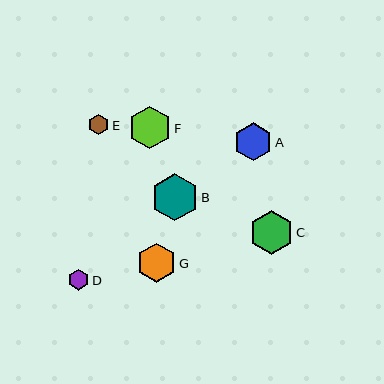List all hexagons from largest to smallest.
From largest to smallest: B, C, F, G, A, D, E.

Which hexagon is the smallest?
Hexagon E is the smallest with a size of approximately 20 pixels.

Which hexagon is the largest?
Hexagon B is the largest with a size of approximately 47 pixels.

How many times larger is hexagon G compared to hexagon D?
Hexagon G is approximately 1.9 times the size of hexagon D.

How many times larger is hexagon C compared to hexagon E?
Hexagon C is approximately 2.2 times the size of hexagon E.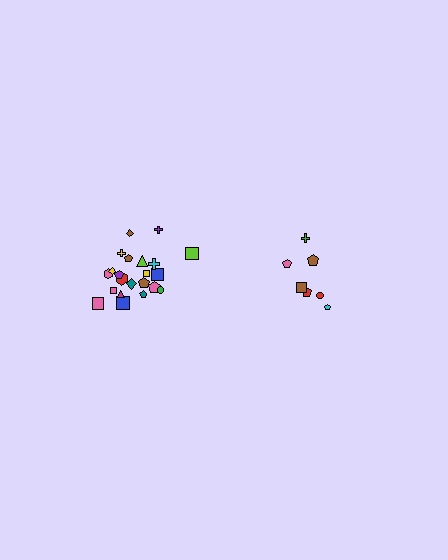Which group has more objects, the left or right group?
The left group.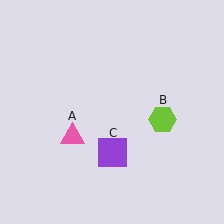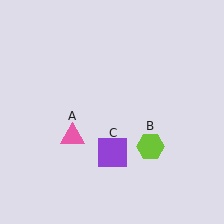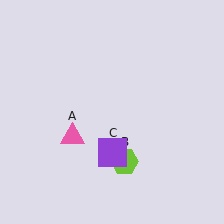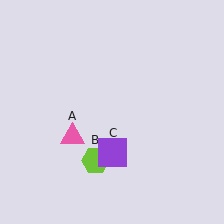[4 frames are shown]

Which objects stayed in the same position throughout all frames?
Pink triangle (object A) and purple square (object C) remained stationary.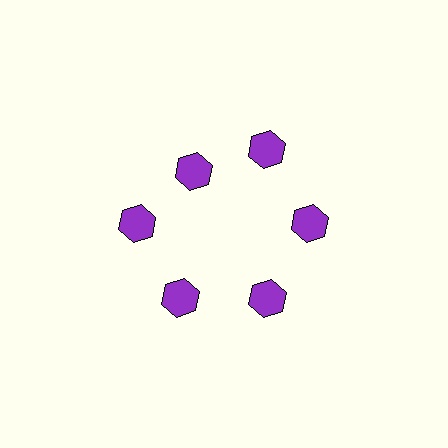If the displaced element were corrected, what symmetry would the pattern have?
It would have 6-fold rotational symmetry — the pattern would map onto itself every 60 degrees.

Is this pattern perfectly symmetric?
No. The 6 purple hexagons are arranged in a ring, but one element near the 11 o'clock position is pulled inward toward the center, breaking the 6-fold rotational symmetry.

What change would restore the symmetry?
The symmetry would be restored by moving it outward, back onto the ring so that all 6 hexagons sit at equal angles and equal distance from the center.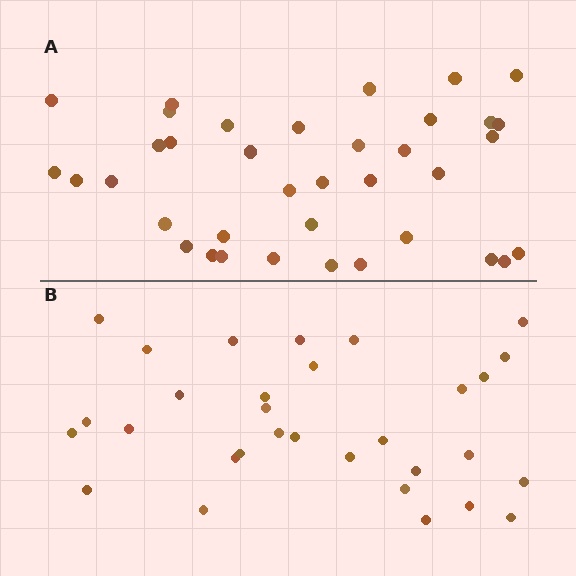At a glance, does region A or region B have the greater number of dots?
Region A (the top region) has more dots.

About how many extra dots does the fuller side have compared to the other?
Region A has about 6 more dots than region B.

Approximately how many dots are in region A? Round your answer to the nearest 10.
About 40 dots. (The exact count is 37, which rounds to 40.)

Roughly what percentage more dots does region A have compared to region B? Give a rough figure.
About 20% more.